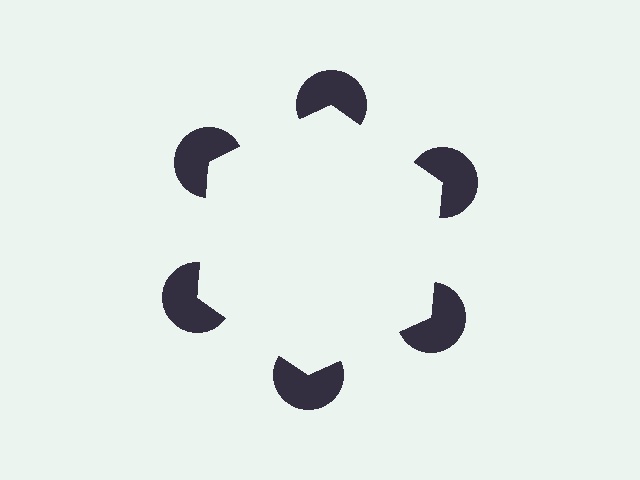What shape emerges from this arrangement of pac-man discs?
An illusory hexagon — its edges are inferred from the aligned wedge cuts in the pac-man discs, not physically drawn.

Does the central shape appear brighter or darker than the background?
It typically appears slightly brighter than the background, even though no actual brightness change is drawn.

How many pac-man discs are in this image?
There are 6 — one at each vertex of the illusory hexagon.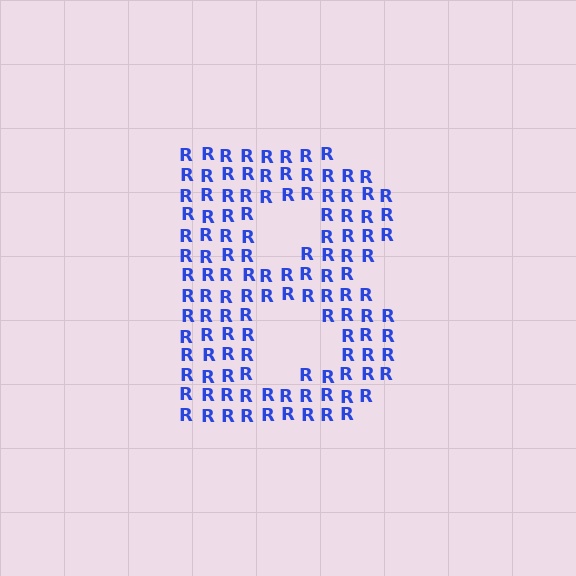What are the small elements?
The small elements are letter R's.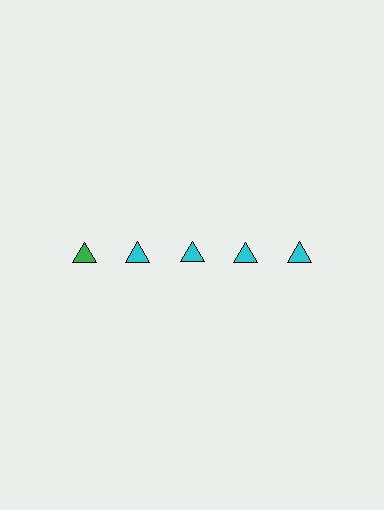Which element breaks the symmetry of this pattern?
The green triangle in the top row, leftmost column breaks the symmetry. All other shapes are cyan triangles.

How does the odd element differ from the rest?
It has a different color: green instead of cyan.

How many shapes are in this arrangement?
There are 5 shapes arranged in a grid pattern.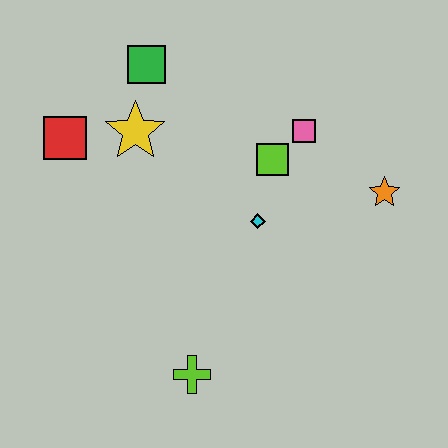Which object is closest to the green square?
The yellow star is closest to the green square.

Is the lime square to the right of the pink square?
No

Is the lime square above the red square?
No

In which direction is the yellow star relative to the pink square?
The yellow star is to the left of the pink square.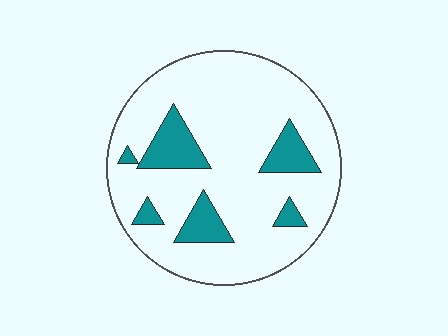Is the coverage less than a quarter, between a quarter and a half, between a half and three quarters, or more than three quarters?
Less than a quarter.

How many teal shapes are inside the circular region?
6.